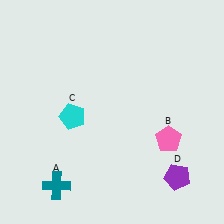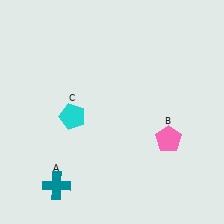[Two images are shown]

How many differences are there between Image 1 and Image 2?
There is 1 difference between the two images.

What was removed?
The purple pentagon (D) was removed in Image 2.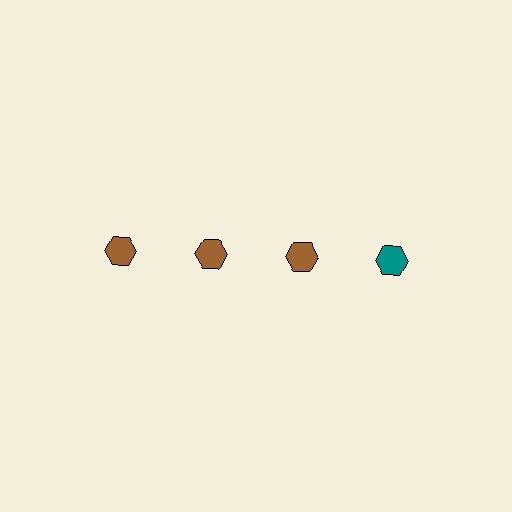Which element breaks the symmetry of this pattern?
The teal hexagon in the top row, second from right column breaks the symmetry. All other shapes are brown hexagons.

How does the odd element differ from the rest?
It has a different color: teal instead of brown.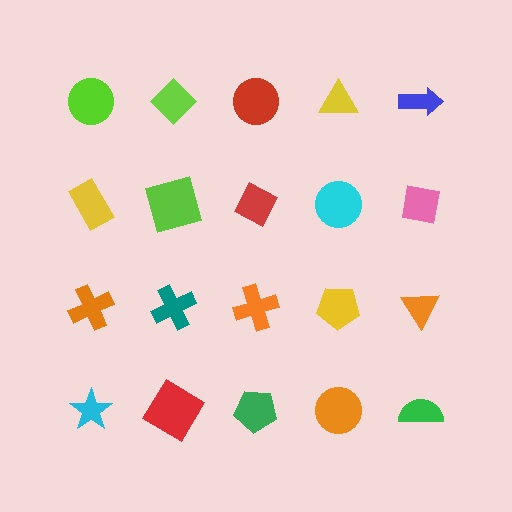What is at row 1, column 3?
A red circle.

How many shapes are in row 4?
5 shapes.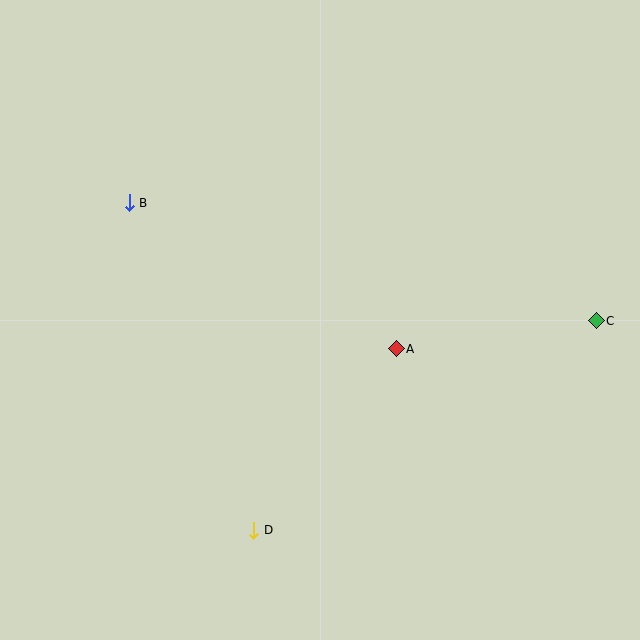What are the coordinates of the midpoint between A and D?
The midpoint between A and D is at (325, 439).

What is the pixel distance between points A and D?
The distance between A and D is 231 pixels.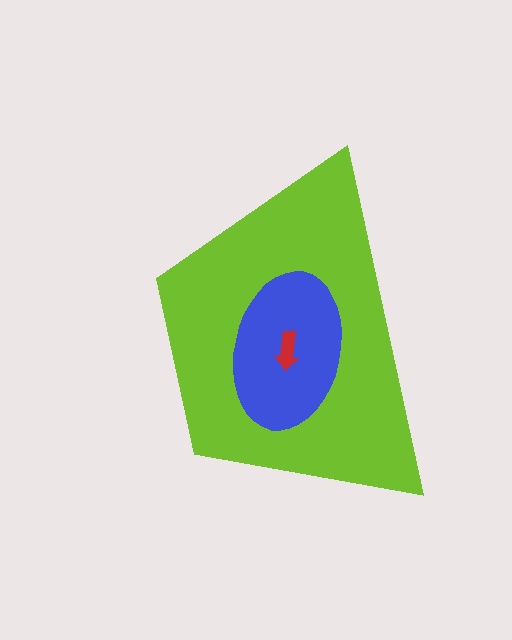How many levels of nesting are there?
3.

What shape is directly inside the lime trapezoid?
The blue ellipse.